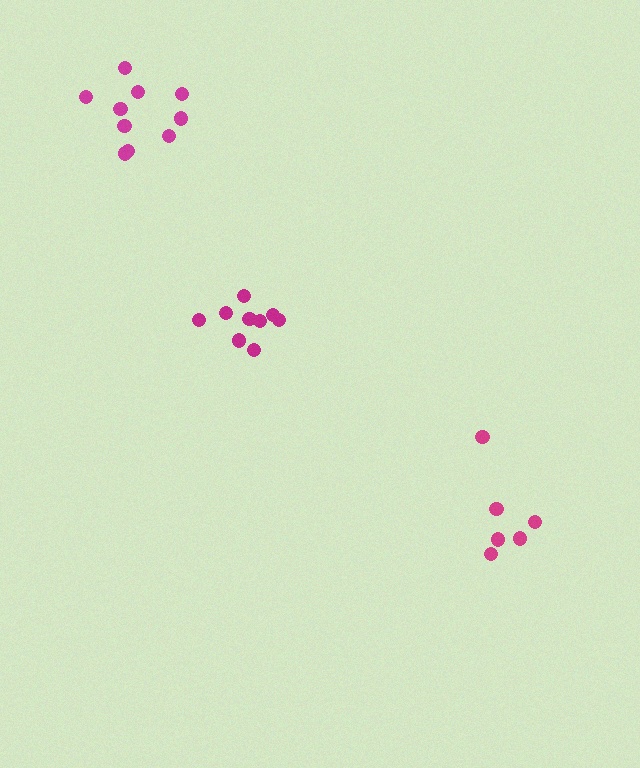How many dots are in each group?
Group 1: 6 dots, Group 2: 9 dots, Group 3: 10 dots (25 total).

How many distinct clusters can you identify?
There are 3 distinct clusters.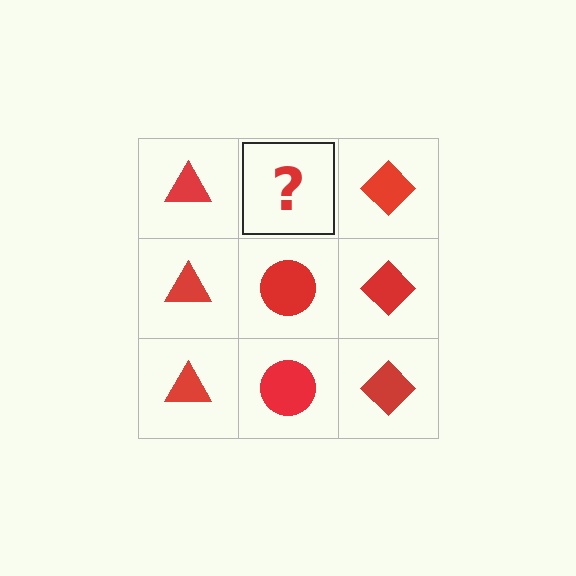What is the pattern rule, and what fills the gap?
The rule is that each column has a consistent shape. The gap should be filled with a red circle.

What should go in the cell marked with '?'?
The missing cell should contain a red circle.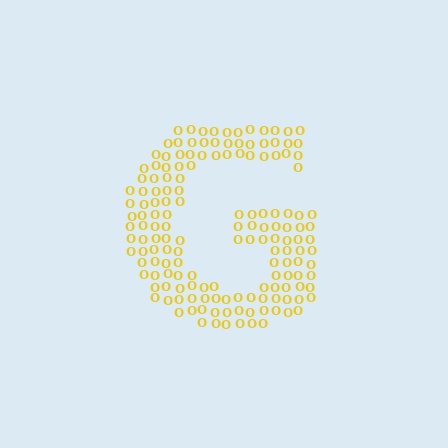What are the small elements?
The small elements are letter O's.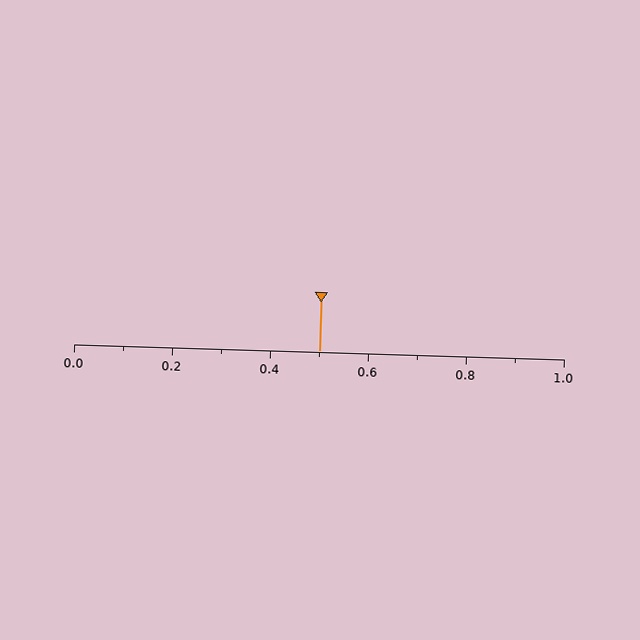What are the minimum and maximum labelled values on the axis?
The axis runs from 0.0 to 1.0.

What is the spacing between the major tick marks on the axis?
The major ticks are spaced 0.2 apart.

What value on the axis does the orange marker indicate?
The marker indicates approximately 0.5.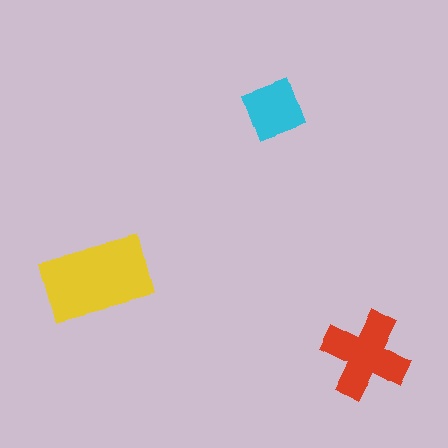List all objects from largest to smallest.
The yellow rectangle, the red cross, the cyan square.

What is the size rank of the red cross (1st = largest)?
2nd.